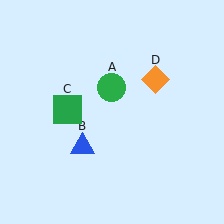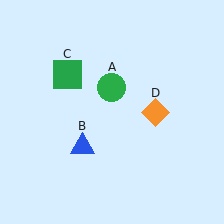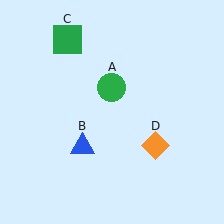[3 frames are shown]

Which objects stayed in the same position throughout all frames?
Green circle (object A) and blue triangle (object B) remained stationary.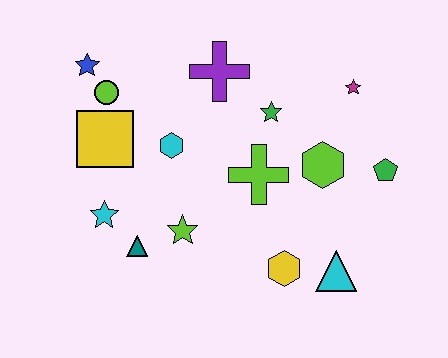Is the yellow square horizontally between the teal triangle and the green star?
No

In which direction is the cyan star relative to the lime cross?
The cyan star is to the left of the lime cross.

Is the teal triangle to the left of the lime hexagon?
Yes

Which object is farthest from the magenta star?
The cyan star is farthest from the magenta star.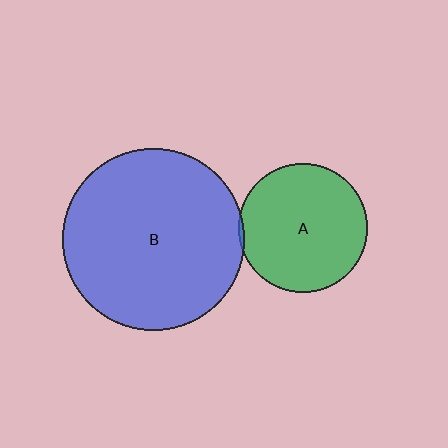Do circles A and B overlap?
Yes.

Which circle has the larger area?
Circle B (blue).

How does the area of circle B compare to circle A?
Approximately 2.0 times.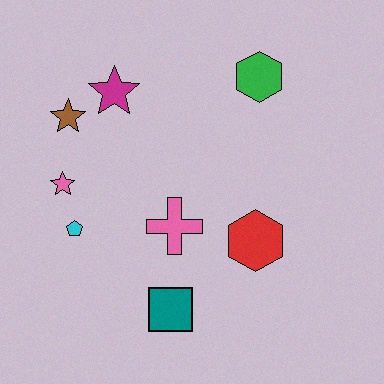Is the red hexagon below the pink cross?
Yes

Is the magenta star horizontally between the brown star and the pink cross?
Yes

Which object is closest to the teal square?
The pink cross is closest to the teal square.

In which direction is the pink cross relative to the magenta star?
The pink cross is below the magenta star.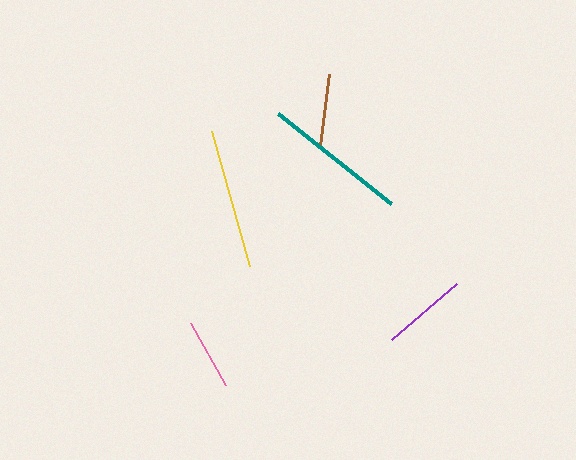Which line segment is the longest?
The teal line is the longest at approximately 145 pixels.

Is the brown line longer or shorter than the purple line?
The purple line is longer than the brown line.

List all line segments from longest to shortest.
From longest to shortest: teal, yellow, purple, pink, brown.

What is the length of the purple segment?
The purple segment is approximately 86 pixels long.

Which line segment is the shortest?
The brown line is the shortest at approximately 71 pixels.